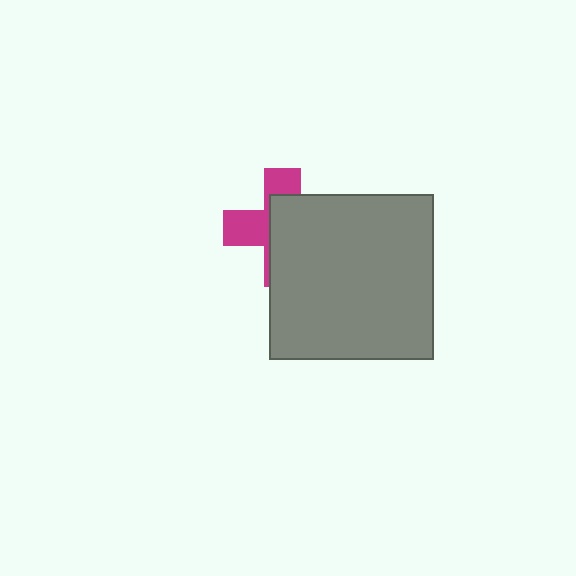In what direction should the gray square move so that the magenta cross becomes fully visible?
The gray square should move right. That is the shortest direction to clear the overlap and leave the magenta cross fully visible.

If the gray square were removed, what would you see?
You would see the complete magenta cross.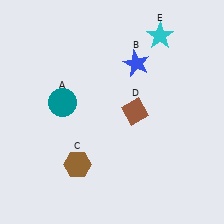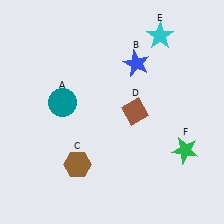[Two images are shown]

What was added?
A green star (F) was added in Image 2.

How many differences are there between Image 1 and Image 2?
There is 1 difference between the two images.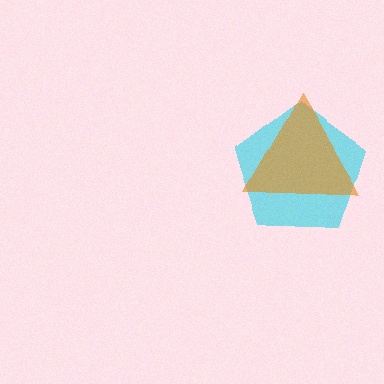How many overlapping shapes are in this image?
There are 2 overlapping shapes in the image.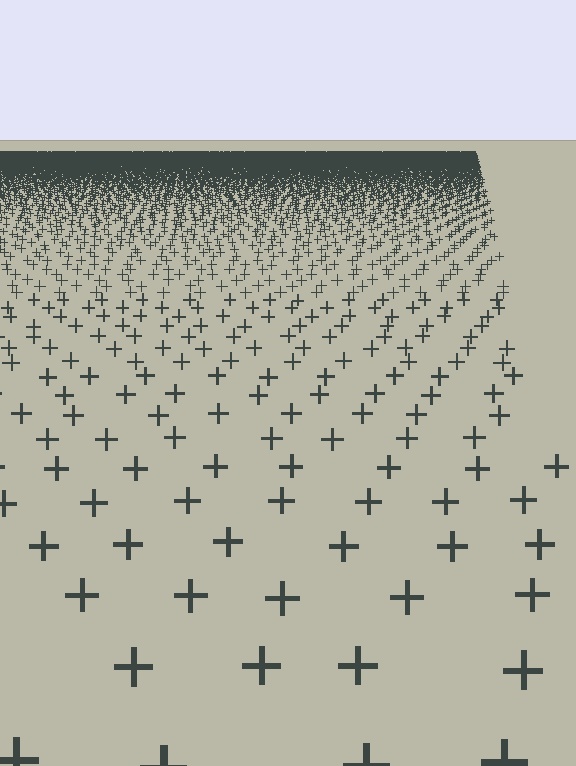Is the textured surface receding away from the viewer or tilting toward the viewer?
The surface is receding away from the viewer. Texture elements get smaller and denser toward the top.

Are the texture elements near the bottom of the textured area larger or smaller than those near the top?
Larger. Near the bottom, elements are closer to the viewer and appear at a bigger on-screen size.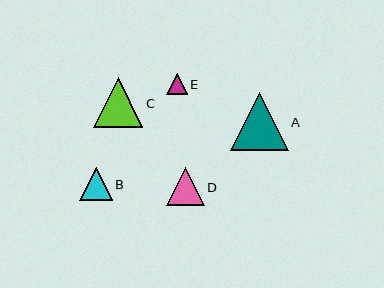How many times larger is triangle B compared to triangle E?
Triangle B is approximately 1.6 times the size of triangle E.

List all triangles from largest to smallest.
From largest to smallest: A, C, D, B, E.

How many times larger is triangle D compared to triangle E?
Triangle D is approximately 1.9 times the size of triangle E.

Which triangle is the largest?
Triangle A is the largest with a size of approximately 57 pixels.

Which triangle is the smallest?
Triangle E is the smallest with a size of approximately 21 pixels.